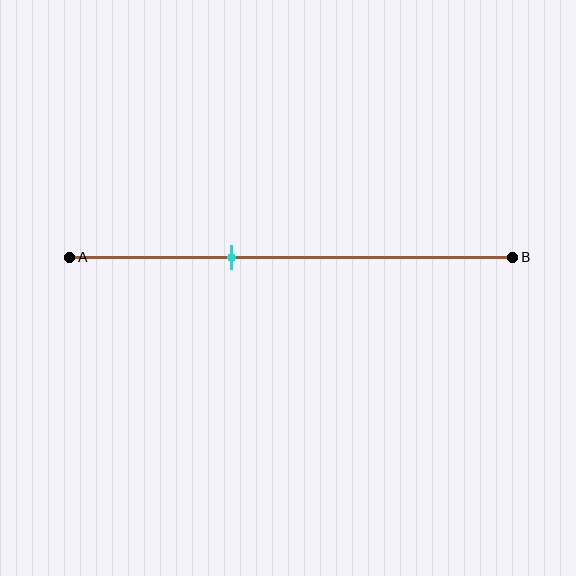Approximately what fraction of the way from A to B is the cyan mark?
The cyan mark is approximately 35% of the way from A to B.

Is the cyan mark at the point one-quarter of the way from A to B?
No, the mark is at about 35% from A, not at the 25% one-quarter point.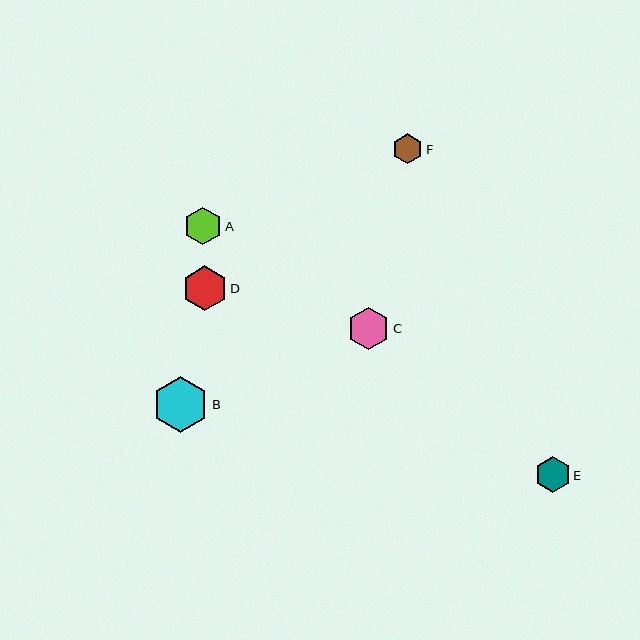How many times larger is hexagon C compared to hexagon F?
Hexagon C is approximately 1.4 times the size of hexagon F.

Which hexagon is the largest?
Hexagon B is the largest with a size of approximately 56 pixels.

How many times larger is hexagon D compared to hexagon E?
Hexagon D is approximately 1.3 times the size of hexagon E.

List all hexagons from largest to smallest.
From largest to smallest: B, D, C, A, E, F.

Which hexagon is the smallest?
Hexagon F is the smallest with a size of approximately 30 pixels.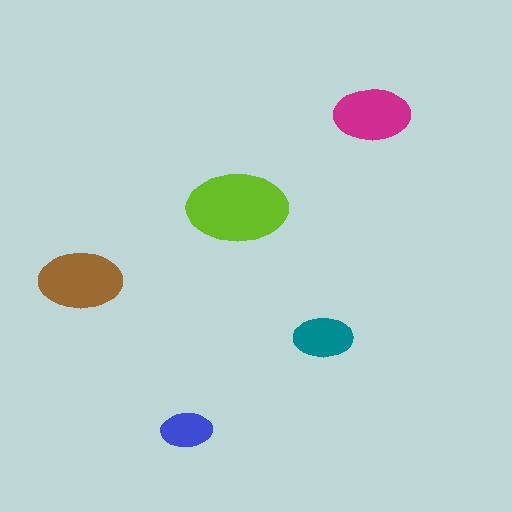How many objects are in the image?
There are 5 objects in the image.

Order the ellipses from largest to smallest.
the lime one, the brown one, the magenta one, the teal one, the blue one.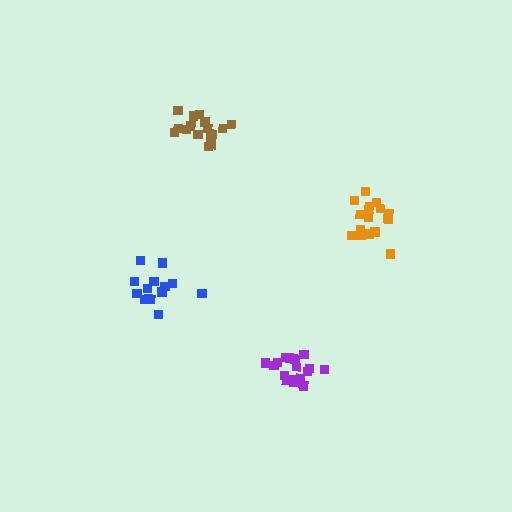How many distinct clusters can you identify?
There are 4 distinct clusters.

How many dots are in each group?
Group 1: 18 dots, Group 2: 16 dots, Group 3: 14 dots, Group 4: 16 dots (64 total).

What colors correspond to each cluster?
The clusters are colored: purple, brown, blue, orange.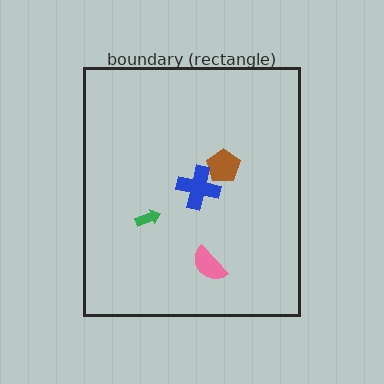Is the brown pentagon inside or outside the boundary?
Inside.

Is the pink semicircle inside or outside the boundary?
Inside.